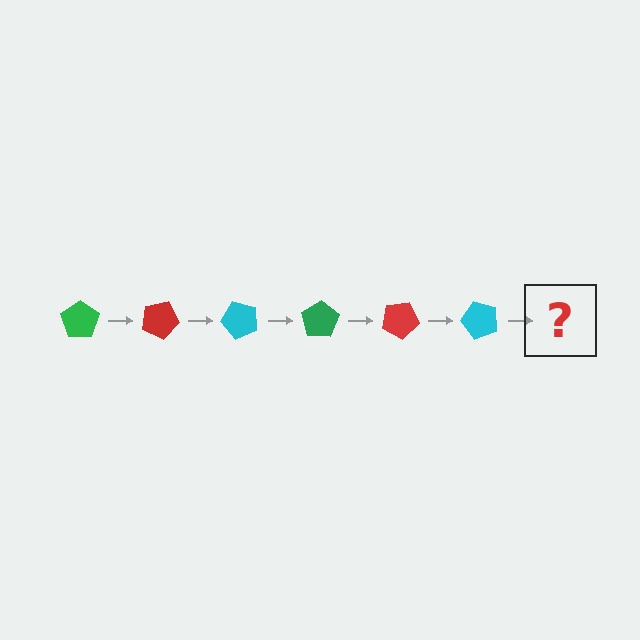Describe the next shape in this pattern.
It should be a green pentagon, rotated 150 degrees from the start.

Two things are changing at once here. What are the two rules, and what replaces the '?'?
The two rules are that it rotates 25 degrees each step and the color cycles through green, red, and cyan. The '?' should be a green pentagon, rotated 150 degrees from the start.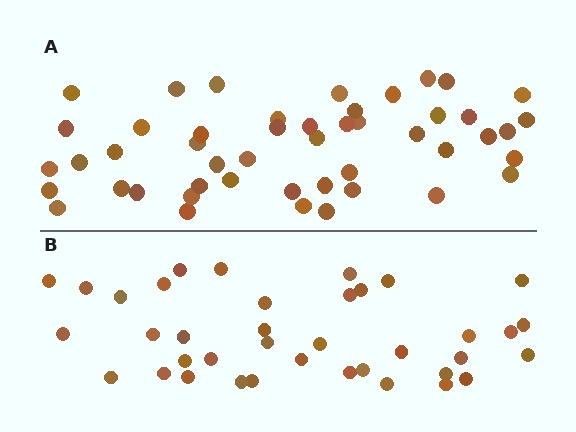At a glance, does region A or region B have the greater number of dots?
Region A (the top region) has more dots.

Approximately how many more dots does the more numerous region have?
Region A has roughly 10 or so more dots than region B.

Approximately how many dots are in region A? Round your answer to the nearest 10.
About 50 dots. (The exact count is 48, which rounds to 50.)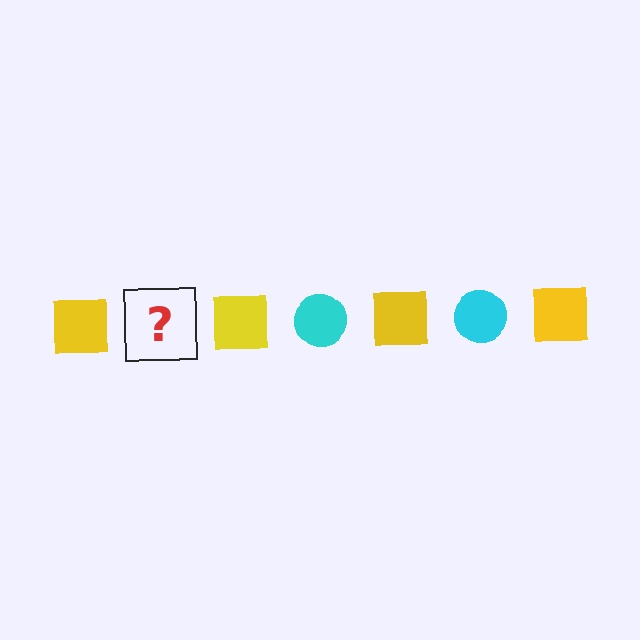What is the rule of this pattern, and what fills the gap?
The rule is that the pattern alternates between yellow square and cyan circle. The gap should be filled with a cyan circle.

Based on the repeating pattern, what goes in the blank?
The blank should be a cyan circle.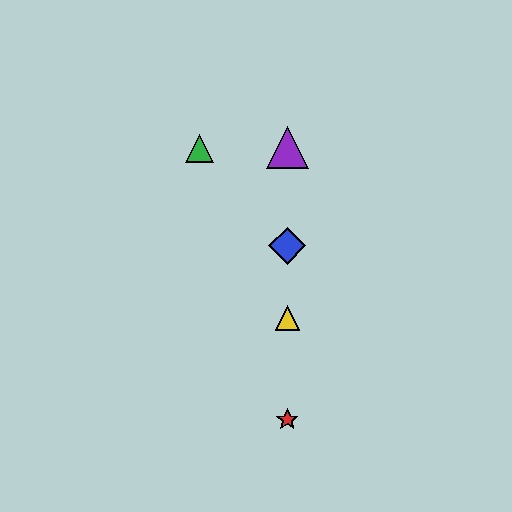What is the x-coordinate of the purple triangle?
The purple triangle is at x≈287.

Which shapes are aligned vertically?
The red star, the blue diamond, the yellow triangle, the purple triangle are aligned vertically.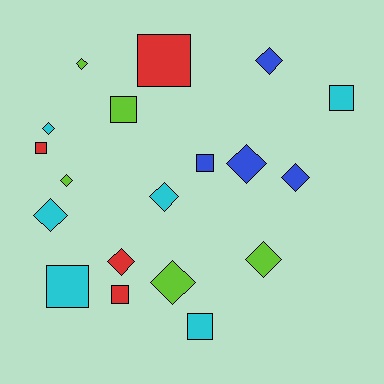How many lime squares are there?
There is 1 lime square.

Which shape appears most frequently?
Diamond, with 11 objects.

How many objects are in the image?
There are 19 objects.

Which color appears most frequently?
Cyan, with 6 objects.